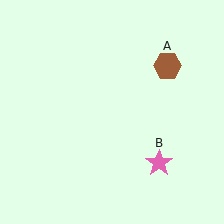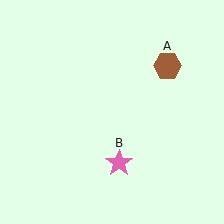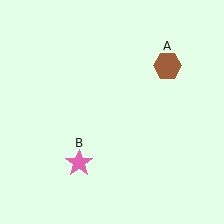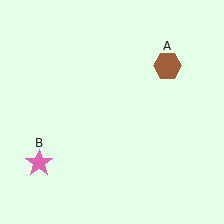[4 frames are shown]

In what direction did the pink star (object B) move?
The pink star (object B) moved left.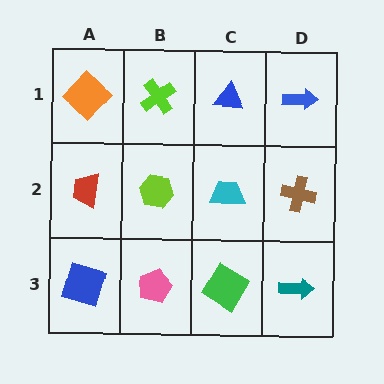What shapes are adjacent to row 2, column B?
A lime cross (row 1, column B), a pink pentagon (row 3, column B), a red trapezoid (row 2, column A), a cyan trapezoid (row 2, column C).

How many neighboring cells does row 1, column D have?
2.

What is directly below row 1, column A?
A red trapezoid.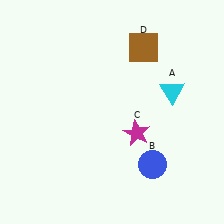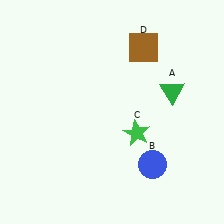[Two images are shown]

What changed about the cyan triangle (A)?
In Image 1, A is cyan. In Image 2, it changed to green.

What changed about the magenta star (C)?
In Image 1, C is magenta. In Image 2, it changed to green.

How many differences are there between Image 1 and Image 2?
There are 2 differences between the two images.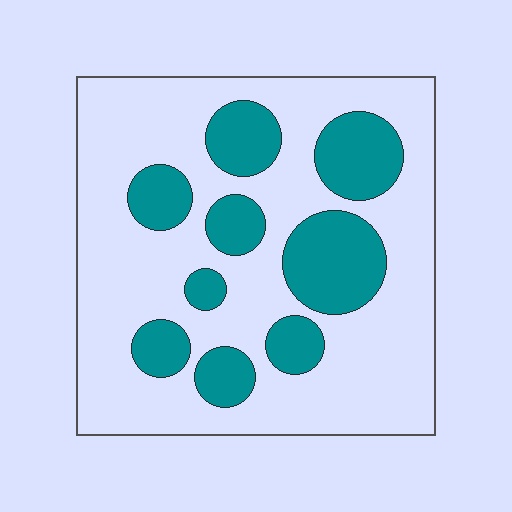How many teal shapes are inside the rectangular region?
9.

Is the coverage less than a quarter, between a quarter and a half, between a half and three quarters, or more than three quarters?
Between a quarter and a half.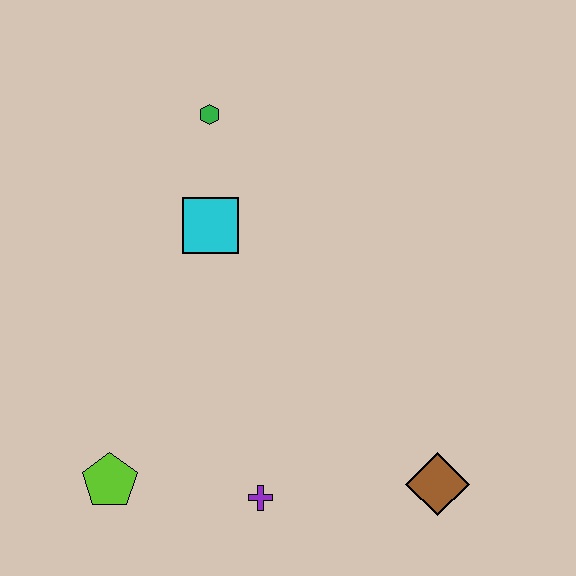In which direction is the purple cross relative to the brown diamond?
The purple cross is to the left of the brown diamond.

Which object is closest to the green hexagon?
The cyan square is closest to the green hexagon.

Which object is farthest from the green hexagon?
The brown diamond is farthest from the green hexagon.